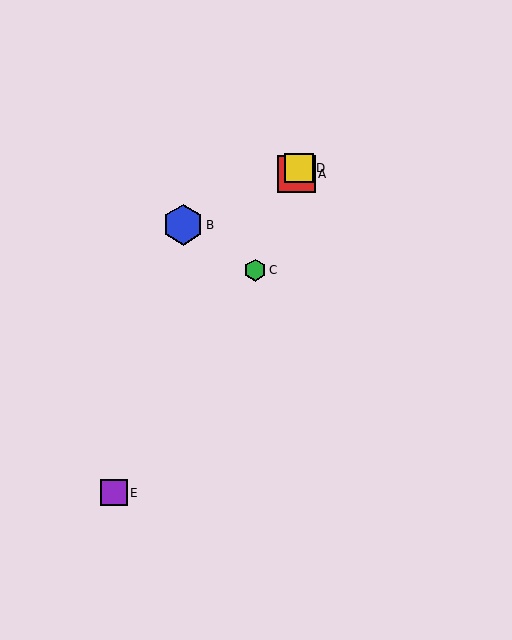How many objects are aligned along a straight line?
3 objects (A, C, D) are aligned along a straight line.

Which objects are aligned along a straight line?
Objects A, C, D are aligned along a straight line.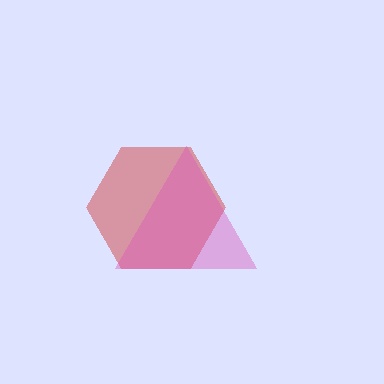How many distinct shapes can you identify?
There are 2 distinct shapes: a red hexagon, a pink triangle.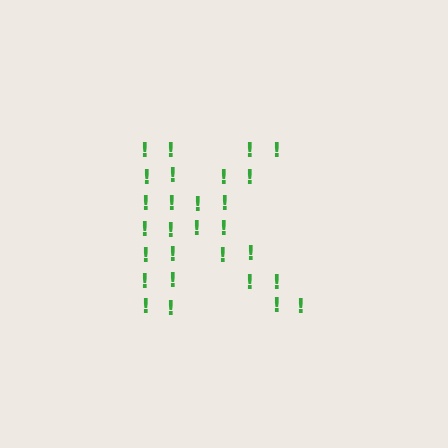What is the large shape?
The large shape is the letter K.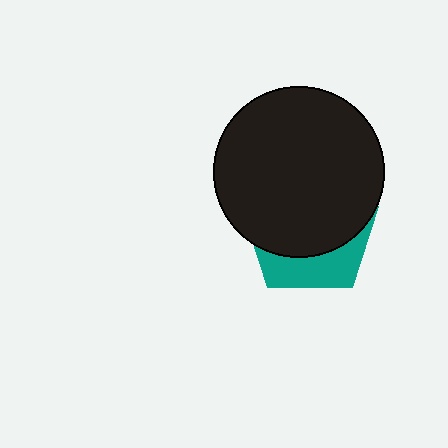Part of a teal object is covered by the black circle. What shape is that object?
It is a pentagon.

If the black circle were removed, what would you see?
You would see the complete teal pentagon.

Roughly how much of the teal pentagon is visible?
A small part of it is visible (roughly 30%).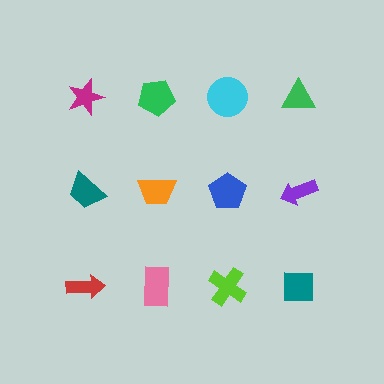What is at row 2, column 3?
A blue pentagon.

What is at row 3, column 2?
A pink rectangle.